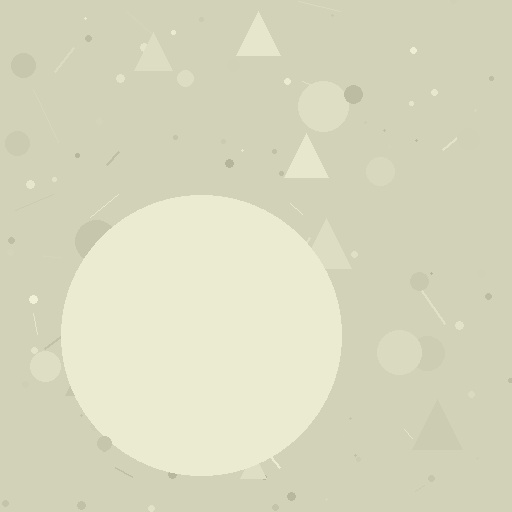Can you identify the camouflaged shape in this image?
The camouflaged shape is a circle.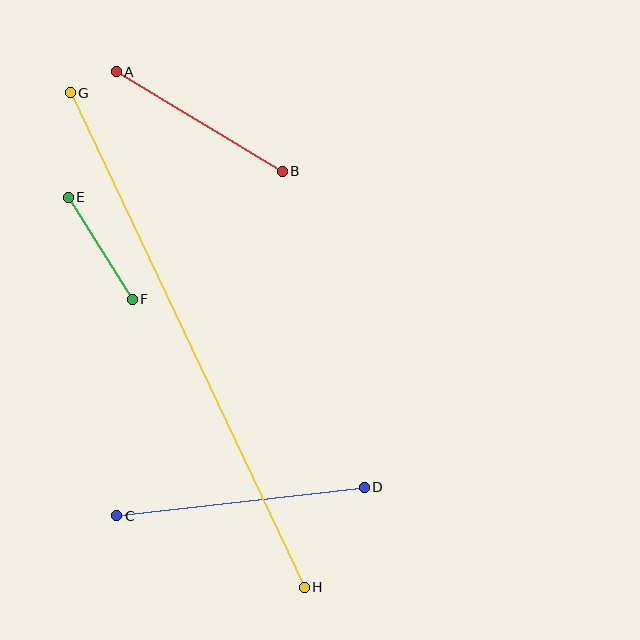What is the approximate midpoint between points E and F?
The midpoint is at approximately (100, 248) pixels.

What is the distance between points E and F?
The distance is approximately 121 pixels.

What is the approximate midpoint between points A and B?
The midpoint is at approximately (199, 122) pixels.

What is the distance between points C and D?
The distance is approximately 249 pixels.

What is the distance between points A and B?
The distance is approximately 194 pixels.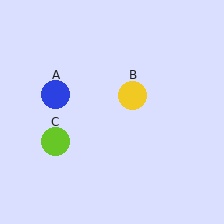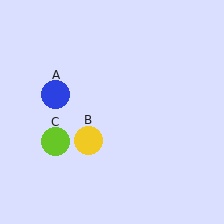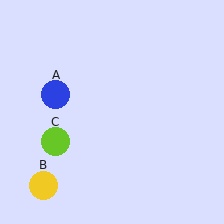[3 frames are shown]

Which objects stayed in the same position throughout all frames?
Blue circle (object A) and lime circle (object C) remained stationary.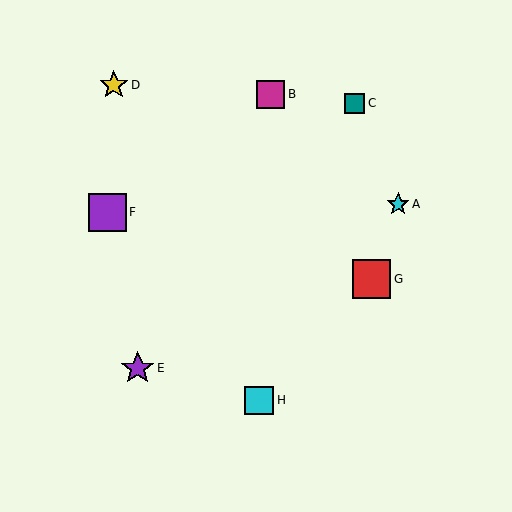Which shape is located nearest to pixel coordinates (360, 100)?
The teal square (labeled C) at (355, 103) is nearest to that location.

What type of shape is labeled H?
Shape H is a cyan square.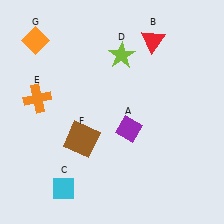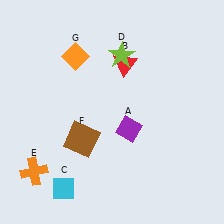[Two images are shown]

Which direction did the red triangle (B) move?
The red triangle (B) moved left.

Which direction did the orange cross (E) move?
The orange cross (E) moved down.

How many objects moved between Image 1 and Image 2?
3 objects moved between the two images.